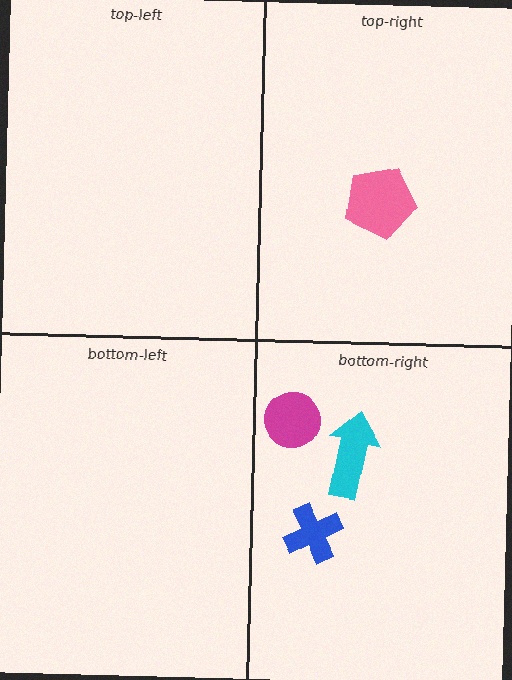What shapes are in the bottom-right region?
The magenta circle, the cyan arrow, the blue cross.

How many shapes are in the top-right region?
1.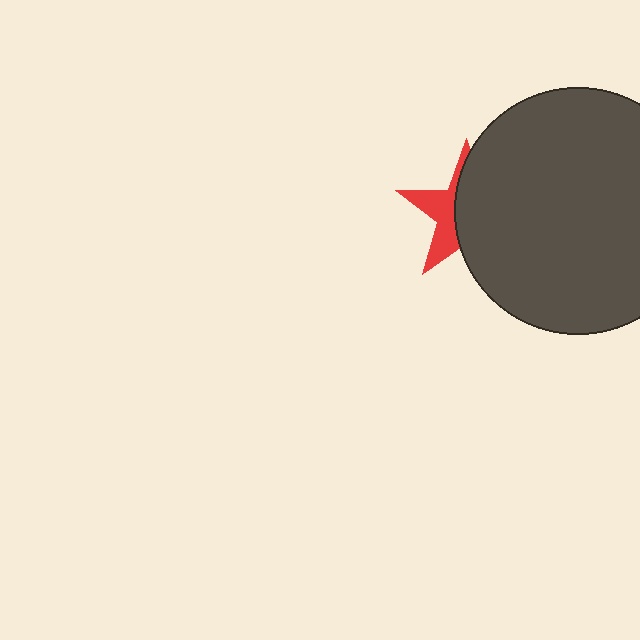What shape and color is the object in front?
The object in front is a dark gray circle.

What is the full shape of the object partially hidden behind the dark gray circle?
The partially hidden object is a red star.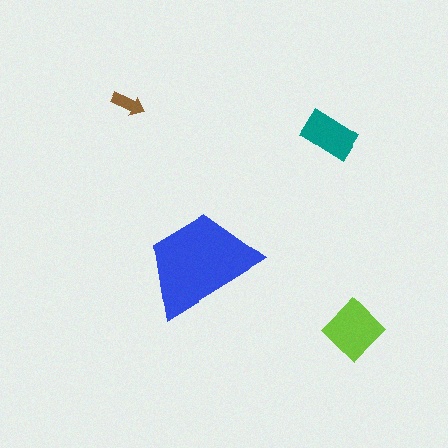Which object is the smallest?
The brown arrow.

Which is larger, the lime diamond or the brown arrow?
The lime diamond.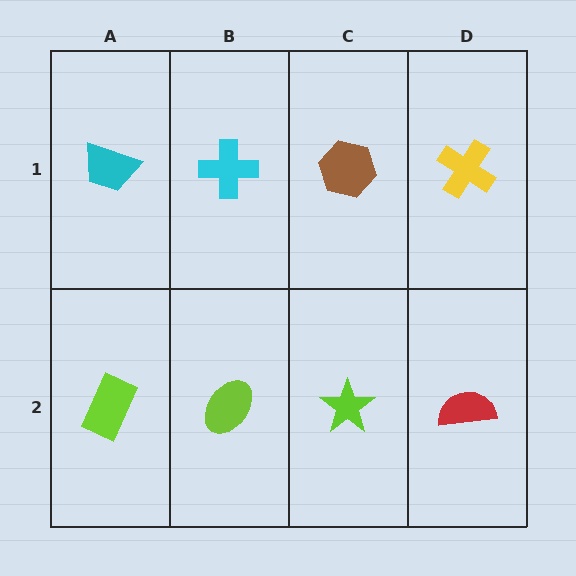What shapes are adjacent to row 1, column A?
A lime rectangle (row 2, column A), a cyan cross (row 1, column B).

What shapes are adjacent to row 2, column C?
A brown hexagon (row 1, column C), a lime ellipse (row 2, column B), a red semicircle (row 2, column D).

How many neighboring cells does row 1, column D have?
2.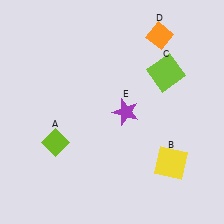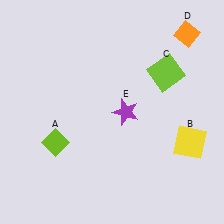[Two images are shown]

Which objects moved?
The objects that moved are: the yellow square (B), the orange diamond (D).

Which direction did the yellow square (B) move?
The yellow square (B) moved up.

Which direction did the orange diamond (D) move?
The orange diamond (D) moved right.